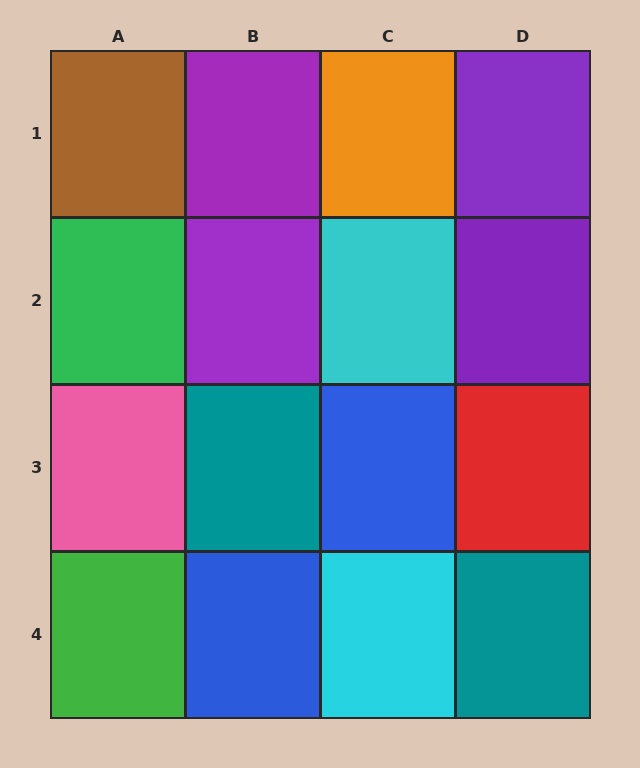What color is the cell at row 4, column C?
Cyan.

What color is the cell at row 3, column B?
Teal.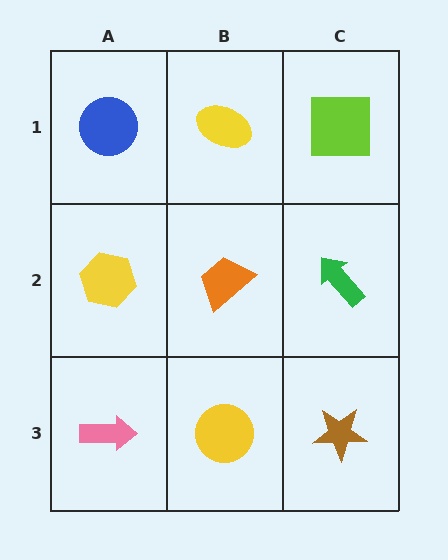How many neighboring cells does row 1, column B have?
3.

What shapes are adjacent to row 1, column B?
An orange trapezoid (row 2, column B), a blue circle (row 1, column A), a lime square (row 1, column C).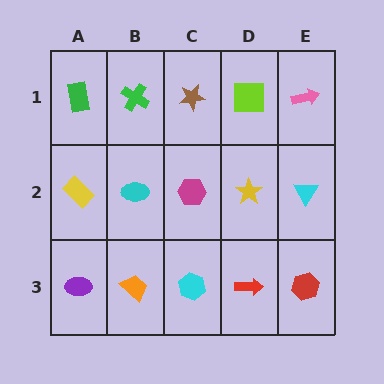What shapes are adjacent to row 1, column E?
A cyan triangle (row 2, column E), a lime square (row 1, column D).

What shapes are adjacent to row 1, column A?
A yellow rectangle (row 2, column A), a green cross (row 1, column B).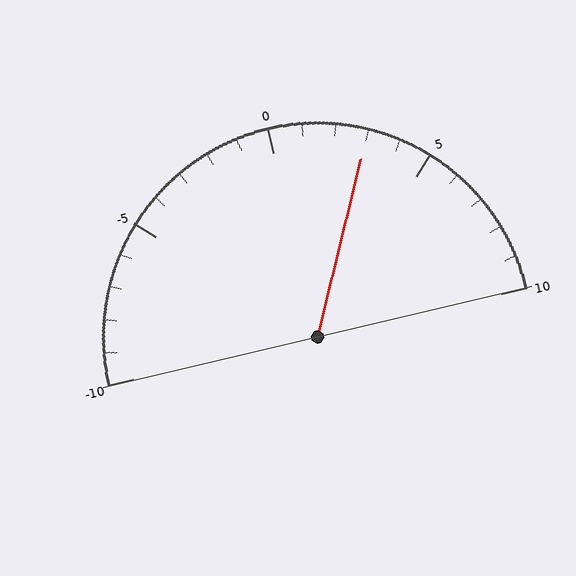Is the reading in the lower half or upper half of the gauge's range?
The reading is in the upper half of the range (-10 to 10).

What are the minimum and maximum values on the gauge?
The gauge ranges from -10 to 10.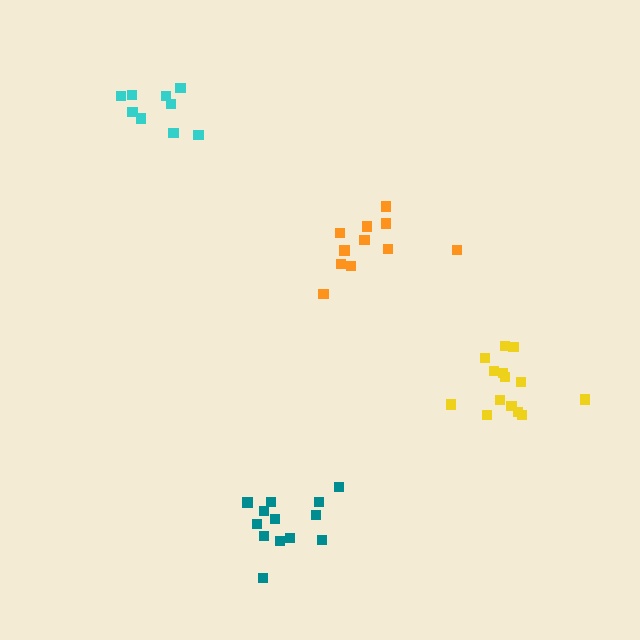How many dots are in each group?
Group 1: 9 dots, Group 2: 11 dots, Group 3: 14 dots, Group 4: 13 dots (47 total).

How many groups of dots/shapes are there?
There are 4 groups.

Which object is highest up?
The cyan cluster is topmost.